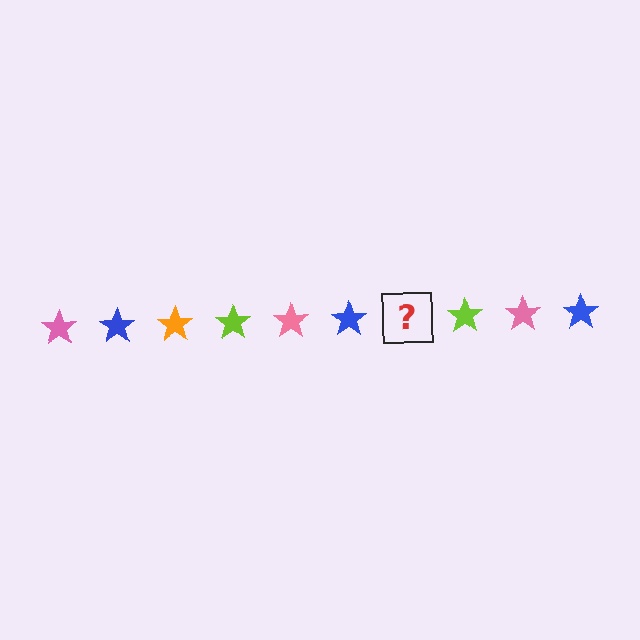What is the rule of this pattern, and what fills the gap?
The rule is that the pattern cycles through pink, blue, orange, lime stars. The gap should be filled with an orange star.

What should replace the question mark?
The question mark should be replaced with an orange star.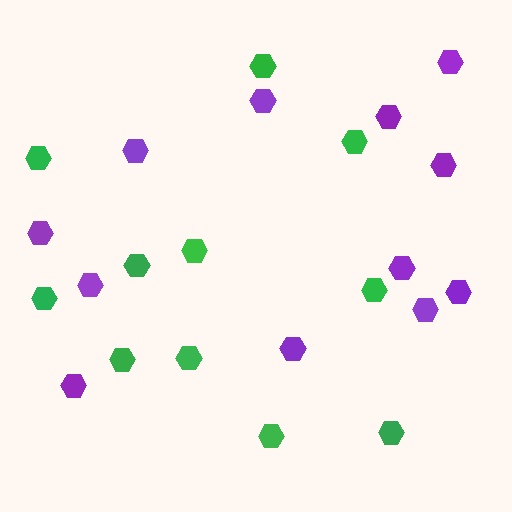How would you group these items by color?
There are 2 groups: one group of green hexagons (11) and one group of purple hexagons (12).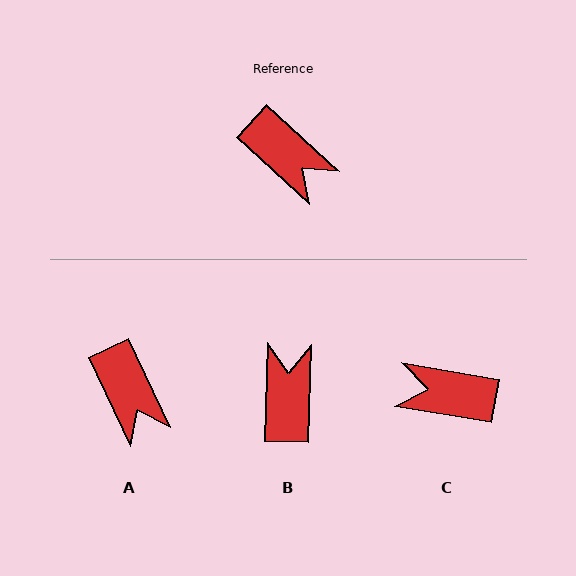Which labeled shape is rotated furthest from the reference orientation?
C, about 147 degrees away.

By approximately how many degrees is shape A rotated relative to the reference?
Approximately 22 degrees clockwise.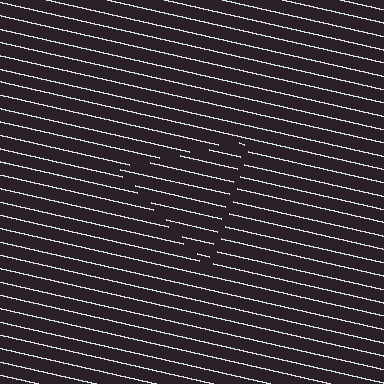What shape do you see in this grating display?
An illusory triangle. The interior of the shape contains the same grating, shifted by half a period — the contour is defined by the phase discontinuity where line-ends from the inner and outer gratings abut.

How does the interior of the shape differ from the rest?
The interior of the shape contains the same grating, shifted by half a period — the contour is defined by the phase discontinuity where line-ends from the inner and outer gratings abut.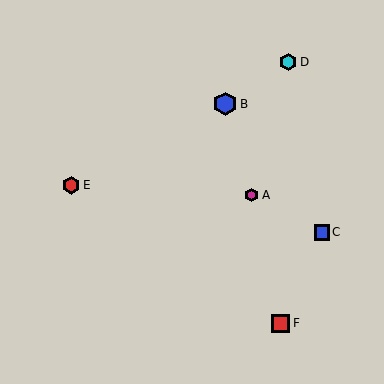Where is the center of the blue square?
The center of the blue square is at (322, 232).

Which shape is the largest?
The blue hexagon (labeled B) is the largest.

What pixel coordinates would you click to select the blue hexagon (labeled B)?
Click at (225, 104) to select the blue hexagon B.